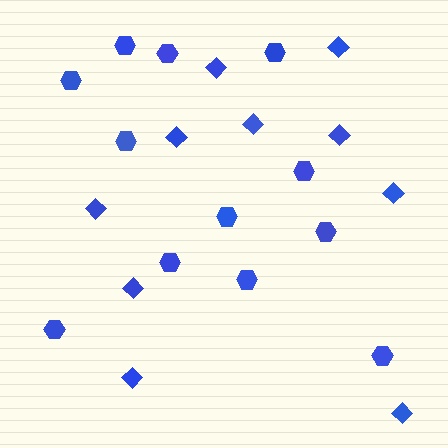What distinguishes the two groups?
There are 2 groups: one group of hexagons (12) and one group of diamonds (10).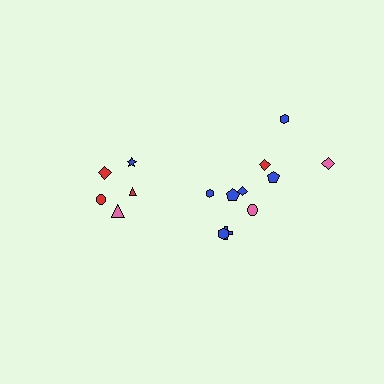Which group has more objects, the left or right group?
The right group.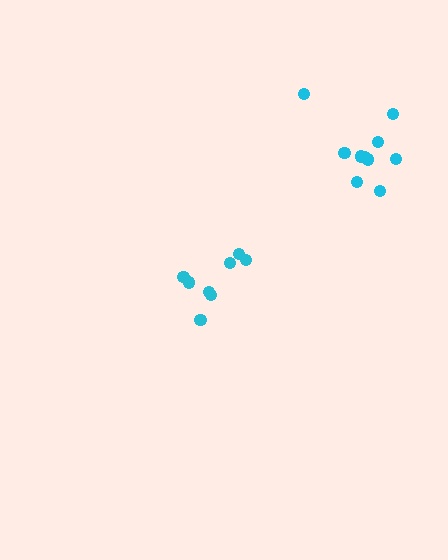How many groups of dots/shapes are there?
There are 2 groups.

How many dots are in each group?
Group 1: 8 dots, Group 2: 10 dots (18 total).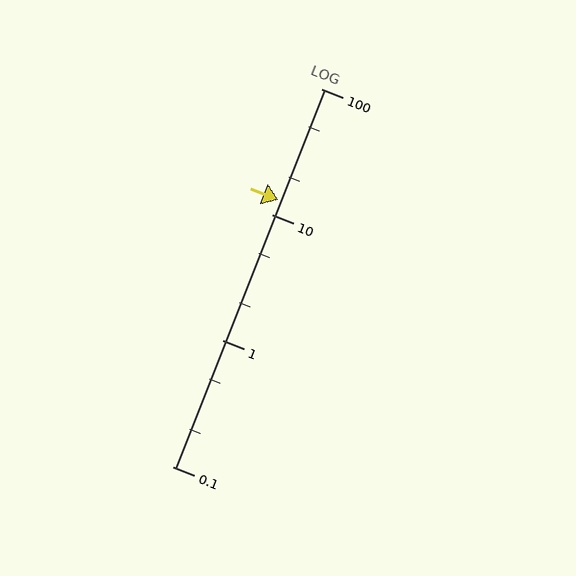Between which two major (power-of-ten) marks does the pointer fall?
The pointer is between 10 and 100.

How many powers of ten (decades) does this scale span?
The scale spans 3 decades, from 0.1 to 100.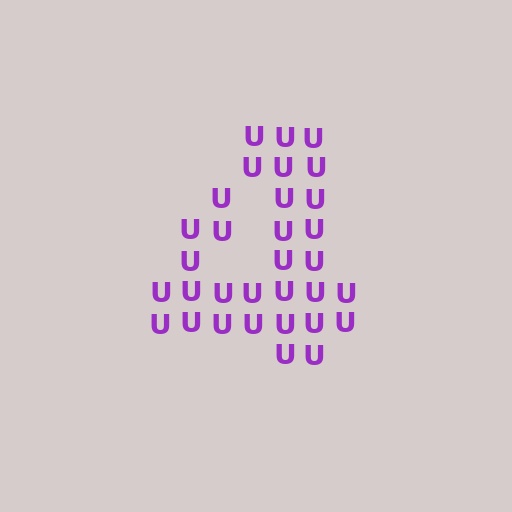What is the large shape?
The large shape is the digit 4.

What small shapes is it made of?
It is made of small letter U's.